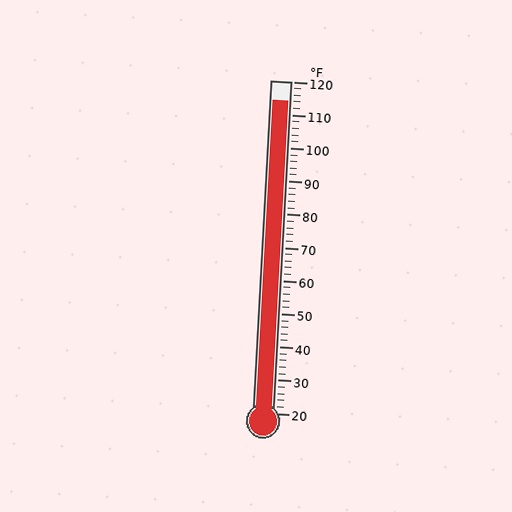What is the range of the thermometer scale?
The thermometer scale ranges from 20°F to 120°F.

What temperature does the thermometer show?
The thermometer shows approximately 114°F.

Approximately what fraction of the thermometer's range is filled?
The thermometer is filled to approximately 95% of its range.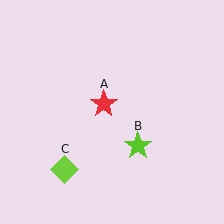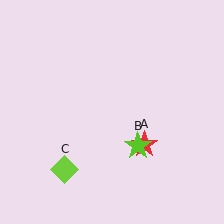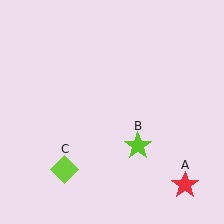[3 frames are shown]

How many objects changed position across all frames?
1 object changed position: red star (object A).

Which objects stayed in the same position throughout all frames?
Lime star (object B) and lime diamond (object C) remained stationary.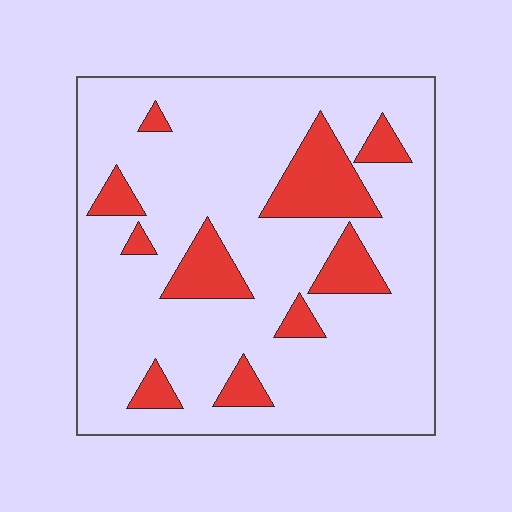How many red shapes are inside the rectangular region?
10.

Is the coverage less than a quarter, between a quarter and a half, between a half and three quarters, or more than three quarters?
Less than a quarter.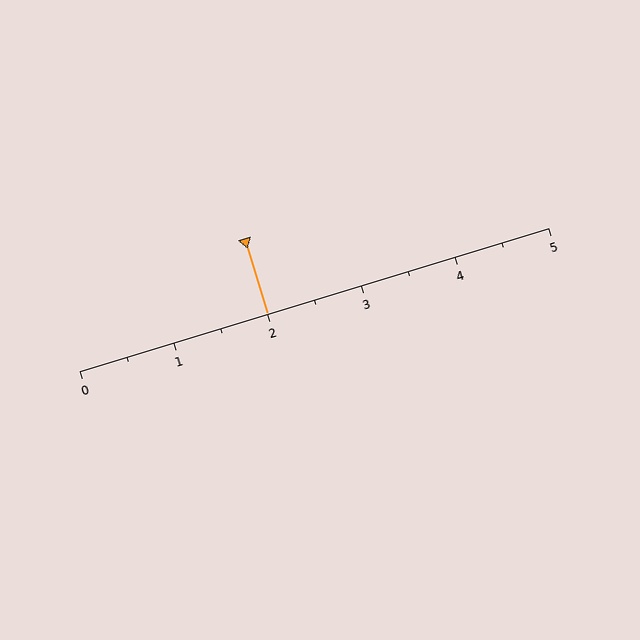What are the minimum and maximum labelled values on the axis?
The axis runs from 0 to 5.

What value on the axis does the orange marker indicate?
The marker indicates approximately 2.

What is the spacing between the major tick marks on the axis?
The major ticks are spaced 1 apart.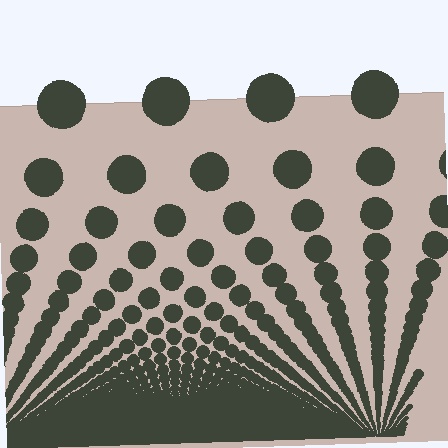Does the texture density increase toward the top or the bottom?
Density increases toward the bottom.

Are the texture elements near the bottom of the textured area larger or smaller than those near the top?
Smaller. The gradient is inverted — elements near the bottom are smaller and denser.